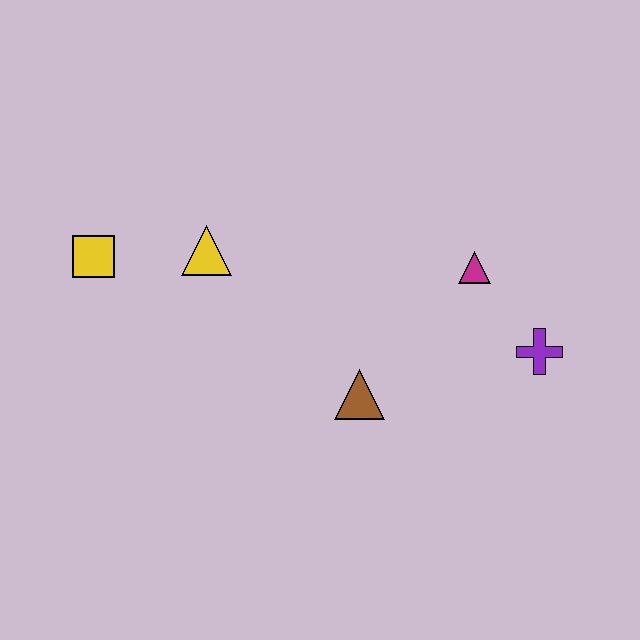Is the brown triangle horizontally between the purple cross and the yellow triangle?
Yes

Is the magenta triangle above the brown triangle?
Yes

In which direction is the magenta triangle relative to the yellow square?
The magenta triangle is to the right of the yellow square.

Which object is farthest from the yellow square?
The purple cross is farthest from the yellow square.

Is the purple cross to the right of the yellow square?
Yes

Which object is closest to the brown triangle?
The magenta triangle is closest to the brown triangle.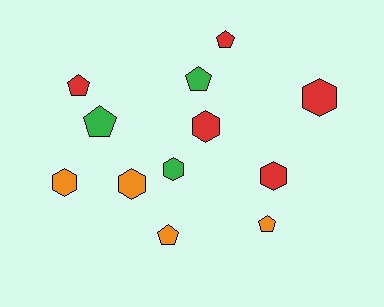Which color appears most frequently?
Red, with 5 objects.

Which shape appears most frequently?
Hexagon, with 6 objects.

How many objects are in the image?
There are 12 objects.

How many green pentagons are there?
There are 2 green pentagons.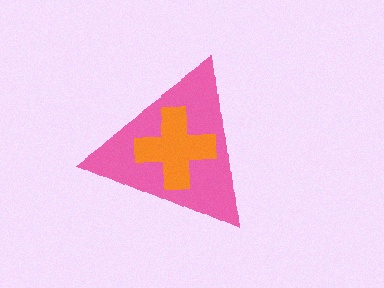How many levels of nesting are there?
2.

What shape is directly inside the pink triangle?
The orange cross.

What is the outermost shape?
The pink triangle.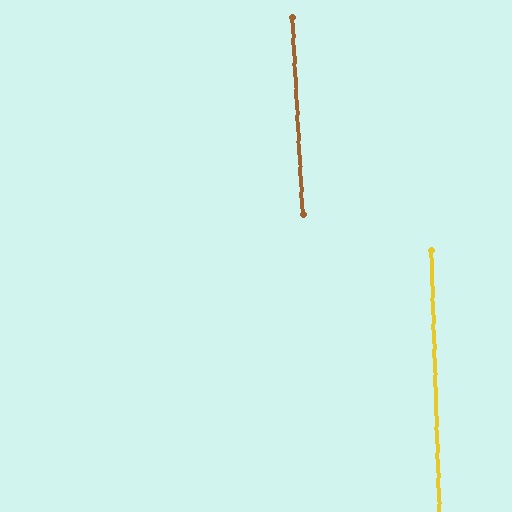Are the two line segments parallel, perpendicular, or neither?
Parallel — their directions differ by only 1.2°.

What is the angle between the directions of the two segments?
Approximately 1 degree.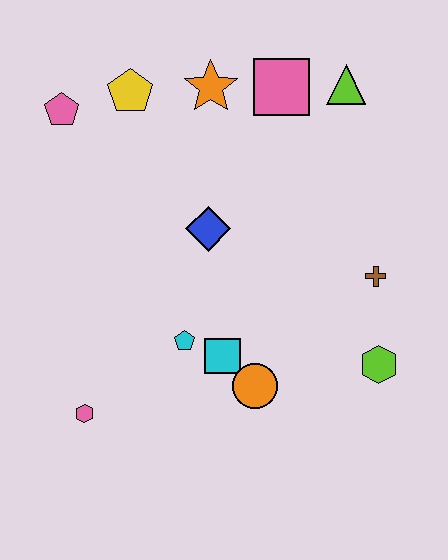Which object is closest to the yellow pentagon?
The pink pentagon is closest to the yellow pentagon.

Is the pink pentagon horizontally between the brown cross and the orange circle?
No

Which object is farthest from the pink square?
The pink hexagon is farthest from the pink square.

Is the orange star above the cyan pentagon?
Yes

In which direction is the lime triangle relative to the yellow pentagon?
The lime triangle is to the right of the yellow pentagon.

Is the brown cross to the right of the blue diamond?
Yes